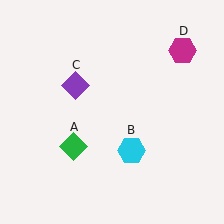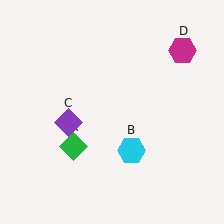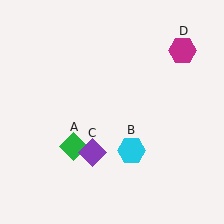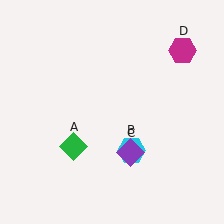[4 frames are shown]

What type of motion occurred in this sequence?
The purple diamond (object C) rotated counterclockwise around the center of the scene.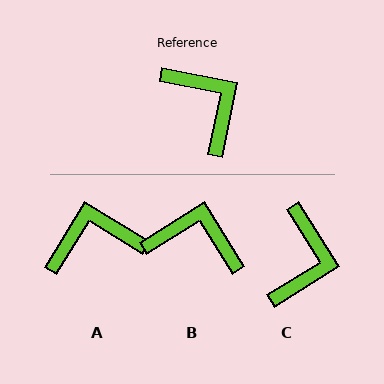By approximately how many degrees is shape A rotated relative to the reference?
Approximately 70 degrees counter-clockwise.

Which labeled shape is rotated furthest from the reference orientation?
A, about 70 degrees away.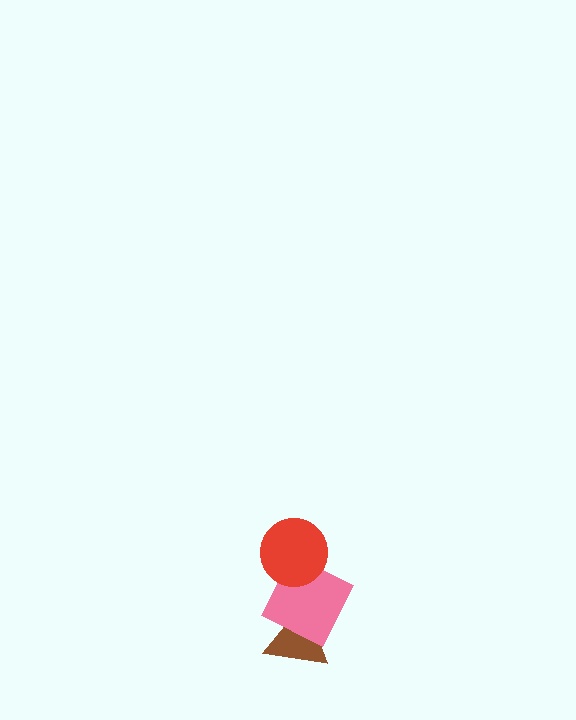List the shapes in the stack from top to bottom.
From top to bottom: the red circle, the pink square, the brown triangle.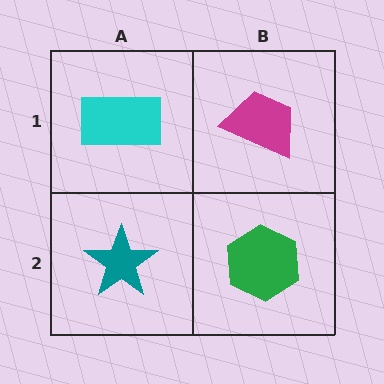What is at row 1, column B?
A magenta trapezoid.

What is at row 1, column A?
A cyan rectangle.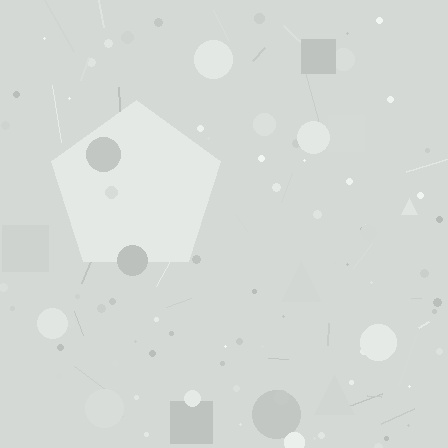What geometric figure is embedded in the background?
A pentagon is embedded in the background.